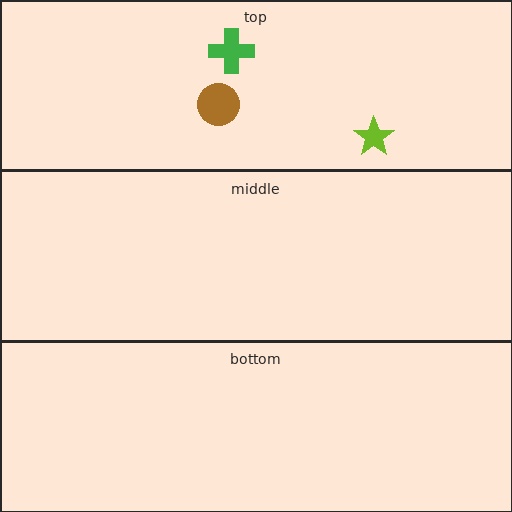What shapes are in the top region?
The lime star, the brown circle, the green cross.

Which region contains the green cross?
The top region.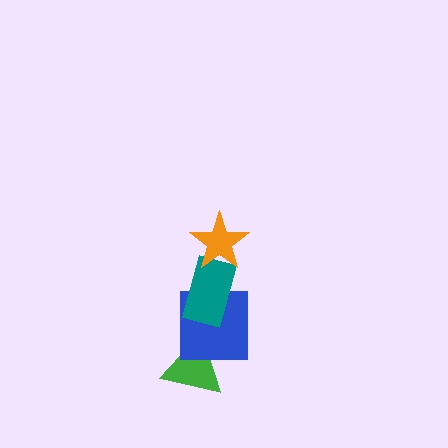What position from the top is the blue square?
The blue square is 3rd from the top.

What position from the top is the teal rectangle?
The teal rectangle is 2nd from the top.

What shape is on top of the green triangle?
The blue square is on top of the green triangle.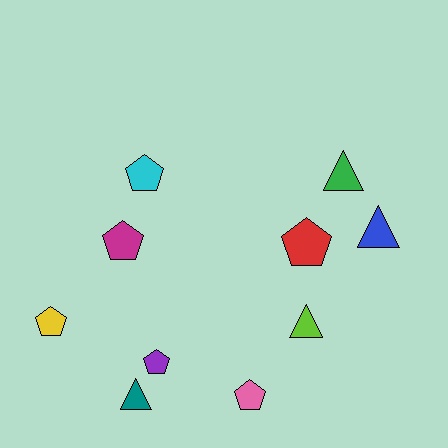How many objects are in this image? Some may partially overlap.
There are 10 objects.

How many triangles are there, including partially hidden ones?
There are 4 triangles.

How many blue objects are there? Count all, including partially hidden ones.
There is 1 blue object.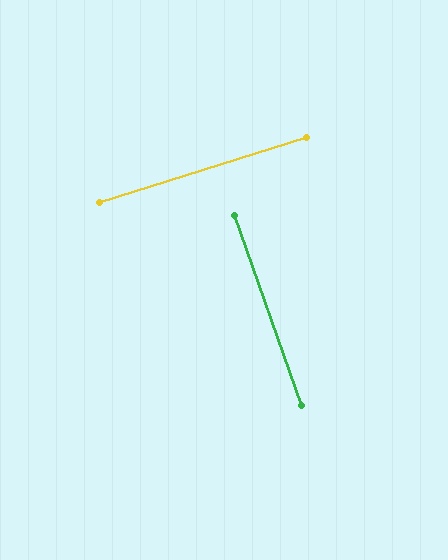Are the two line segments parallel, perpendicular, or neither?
Perpendicular — they meet at approximately 88°.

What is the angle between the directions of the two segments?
Approximately 88 degrees.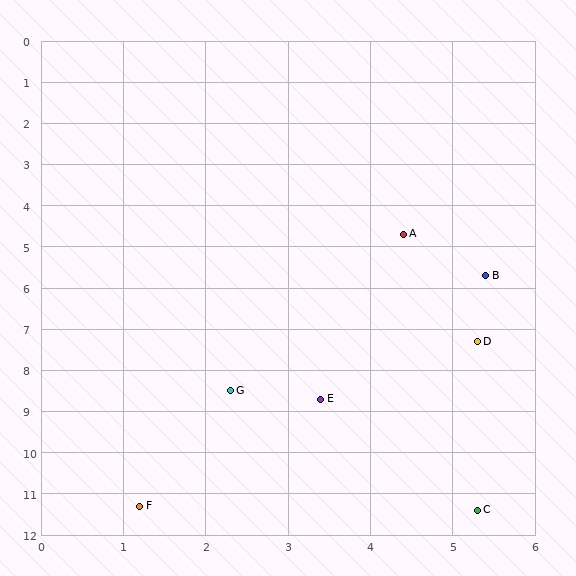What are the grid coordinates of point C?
Point C is at approximately (5.3, 11.4).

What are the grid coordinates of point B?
Point B is at approximately (5.4, 5.7).